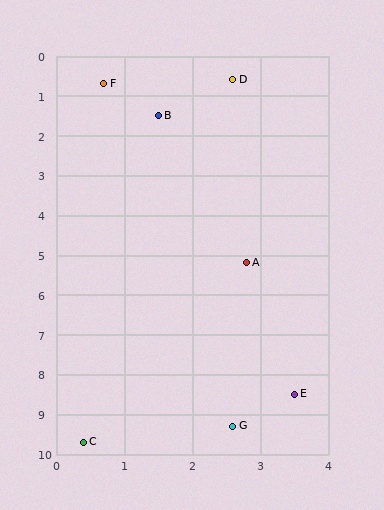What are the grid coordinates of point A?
Point A is at approximately (2.8, 5.2).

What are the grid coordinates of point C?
Point C is at approximately (0.4, 9.7).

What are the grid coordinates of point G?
Point G is at approximately (2.6, 9.3).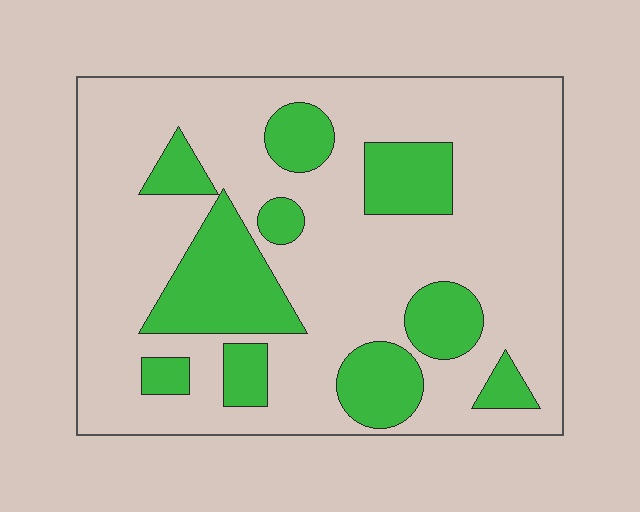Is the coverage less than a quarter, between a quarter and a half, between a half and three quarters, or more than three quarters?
Between a quarter and a half.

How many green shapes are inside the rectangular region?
10.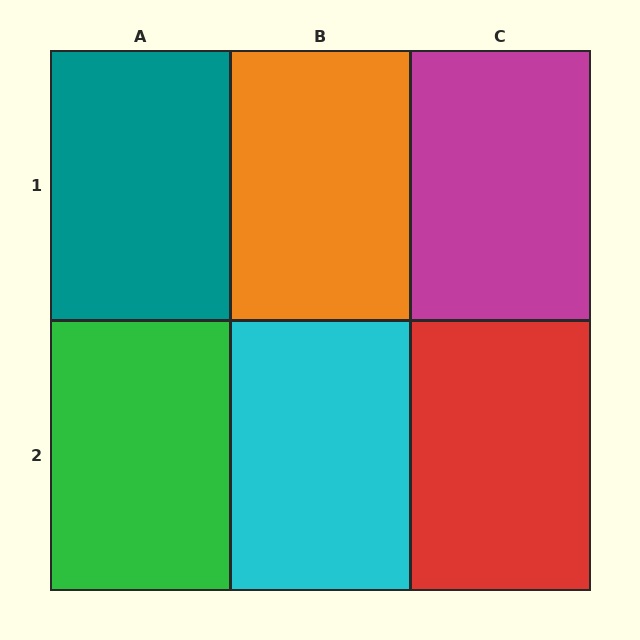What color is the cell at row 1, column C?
Magenta.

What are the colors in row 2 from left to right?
Green, cyan, red.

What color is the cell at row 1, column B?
Orange.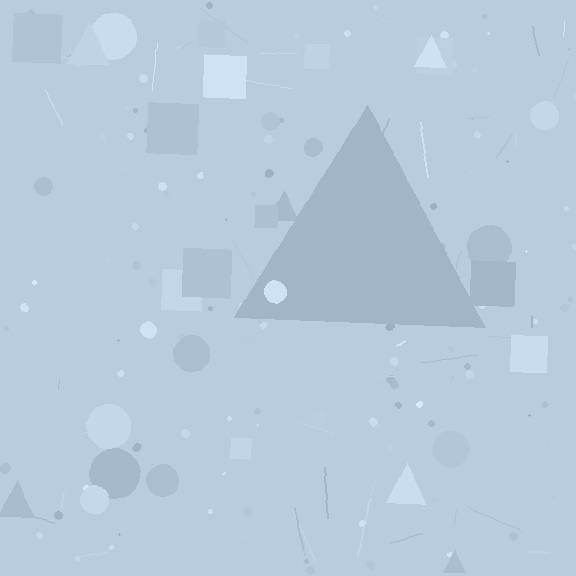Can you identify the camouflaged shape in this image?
The camouflaged shape is a triangle.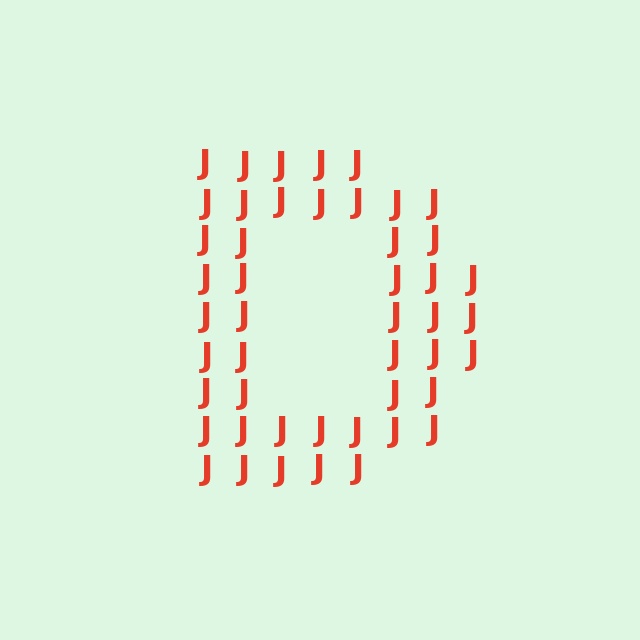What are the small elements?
The small elements are letter J's.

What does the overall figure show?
The overall figure shows the letter D.